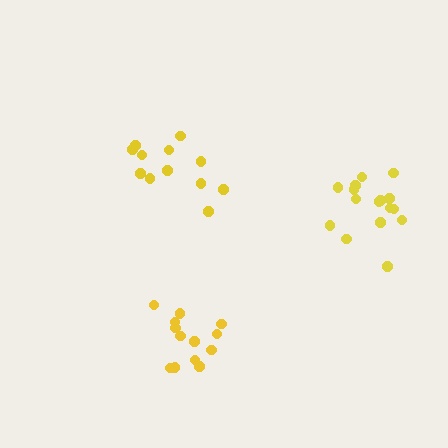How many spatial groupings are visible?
There are 3 spatial groupings.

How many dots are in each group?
Group 1: 13 dots, Group 2: 12 dots, Group 3: 16 dots (41 total).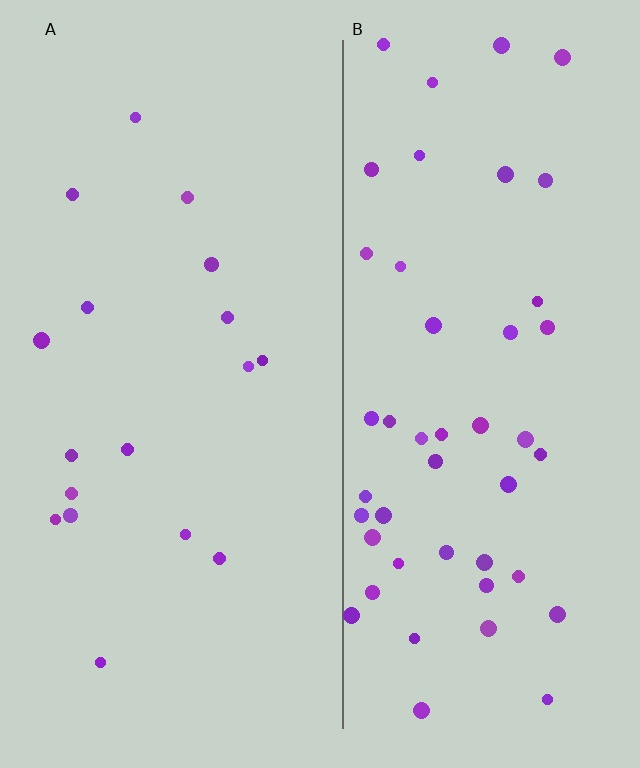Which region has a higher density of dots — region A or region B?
B (the right).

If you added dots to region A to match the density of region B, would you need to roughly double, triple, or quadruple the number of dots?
Approximately triple.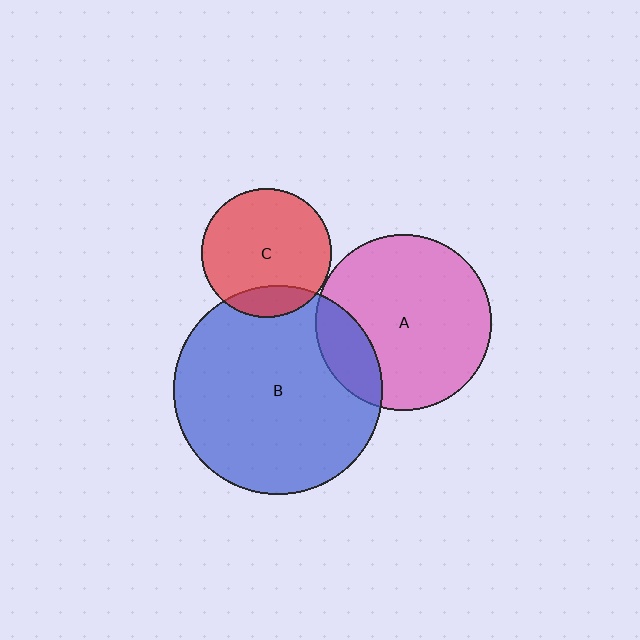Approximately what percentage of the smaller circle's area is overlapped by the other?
Approximately 20%.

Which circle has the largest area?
Circle B (blue).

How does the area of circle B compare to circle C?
Approximately 2.6 times.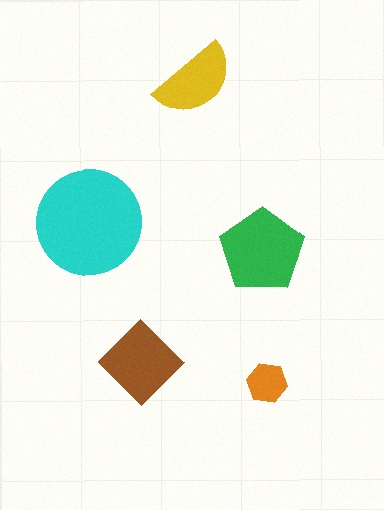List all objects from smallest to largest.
The orange hexagon, the yellow semicircle, the brown diamond, the green pentagon, the cyan circle.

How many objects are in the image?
There are 5 objects in the image.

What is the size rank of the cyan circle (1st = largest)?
1st.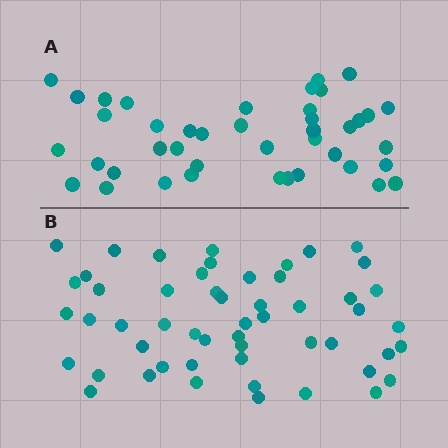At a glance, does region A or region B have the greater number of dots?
Region B (the bottom region) has more dots.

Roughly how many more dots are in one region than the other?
Region B has roughly 12 or so more dots than region A.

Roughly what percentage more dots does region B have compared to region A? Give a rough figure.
About 25% more.